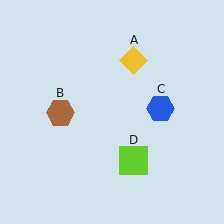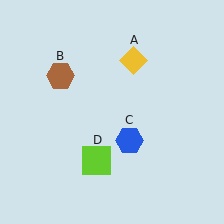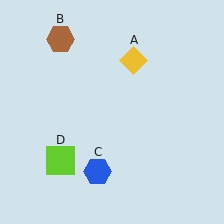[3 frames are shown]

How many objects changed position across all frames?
3 objects changed position: brown hexagon (object B), blue hexagon (object C), lime square (object D).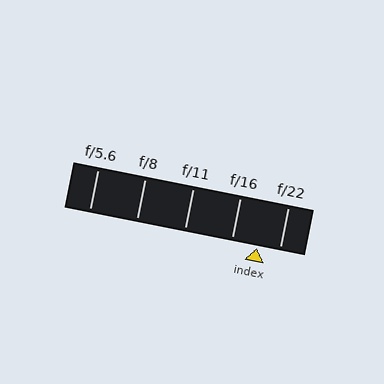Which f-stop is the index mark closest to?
The index mark is closest to f/22.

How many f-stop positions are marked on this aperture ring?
There are 5 f-stop positions marked.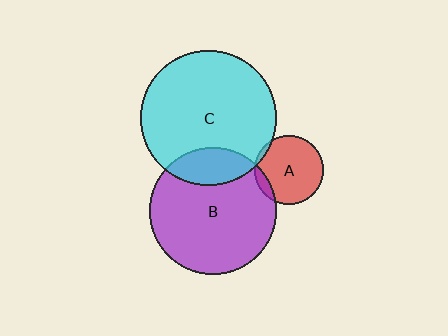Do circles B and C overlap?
Yes.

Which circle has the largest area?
Circle C (cyan).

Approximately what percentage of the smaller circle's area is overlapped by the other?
Approximately 20%.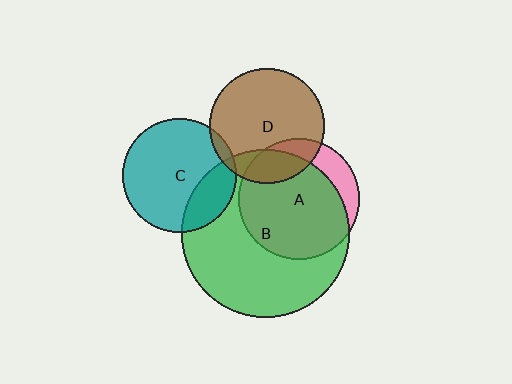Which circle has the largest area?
Circle B (green).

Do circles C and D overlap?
Yes.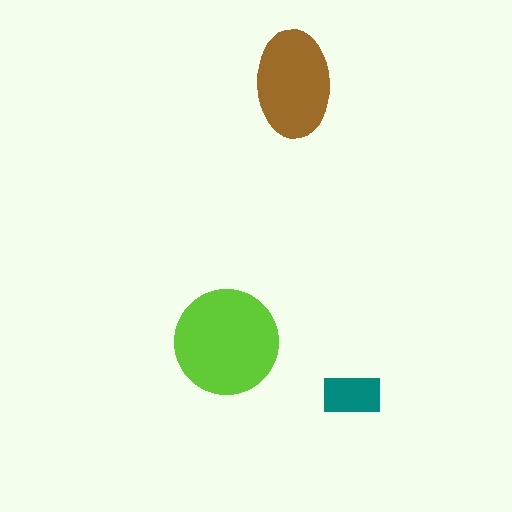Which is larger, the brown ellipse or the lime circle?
The lime circle.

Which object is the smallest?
The teal rectangle.